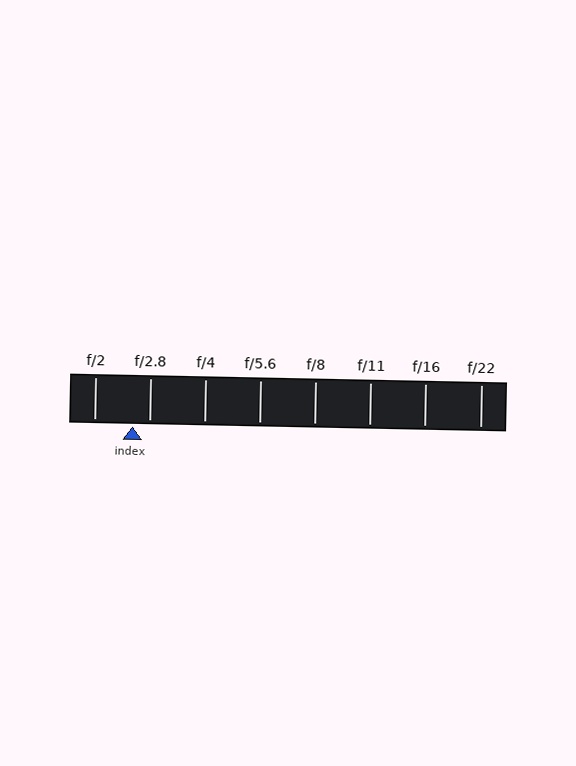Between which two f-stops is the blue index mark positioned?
The index mark is between f/2 and f/2.8.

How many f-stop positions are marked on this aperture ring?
There are 8 f-stop positions marked.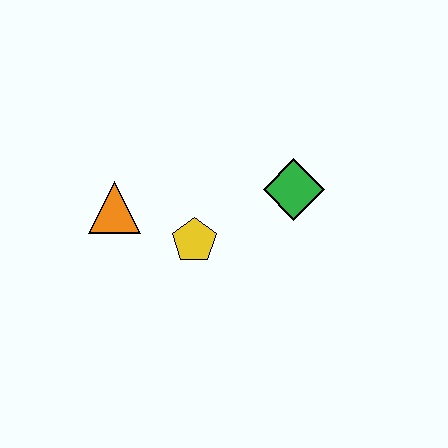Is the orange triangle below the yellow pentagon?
No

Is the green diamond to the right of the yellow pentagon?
Yes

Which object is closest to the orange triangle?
The yellow pentagon is closest to the orange triangle.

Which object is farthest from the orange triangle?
The green diamond is farthest from the orange triangle.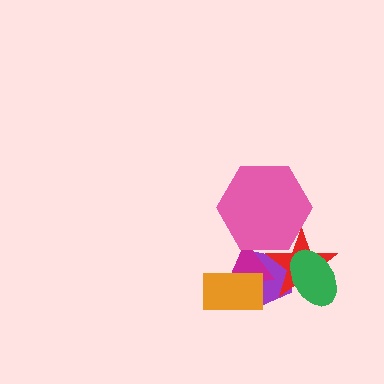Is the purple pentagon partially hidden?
Yes, it is partially covered by another shape.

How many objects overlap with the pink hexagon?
2 objects overlap with the pink hexagon.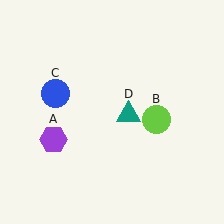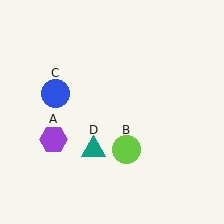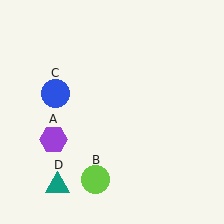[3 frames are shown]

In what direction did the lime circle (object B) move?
The lime circle (object B) moved down and to the left.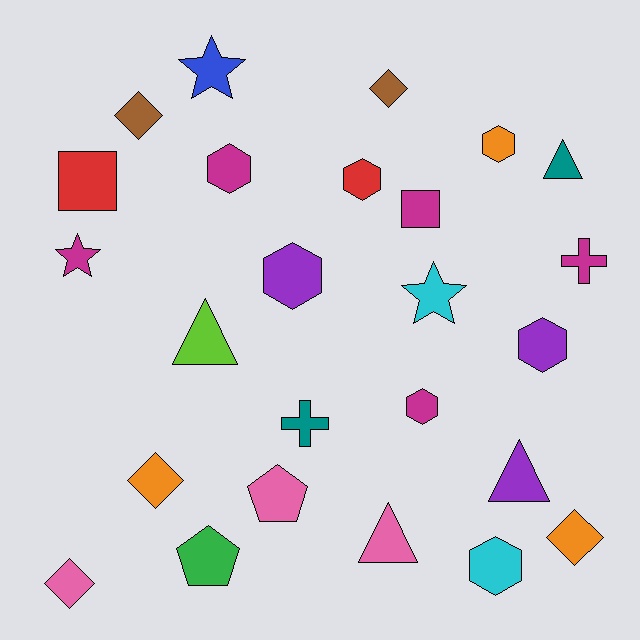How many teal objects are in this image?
There are 2 teal objects.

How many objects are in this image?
There are 25 objects.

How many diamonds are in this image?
There are 5 diamonds.